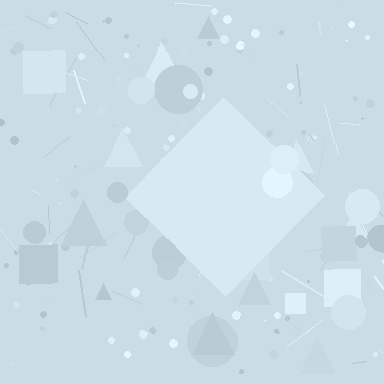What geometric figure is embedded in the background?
A diamond is embedded in the background.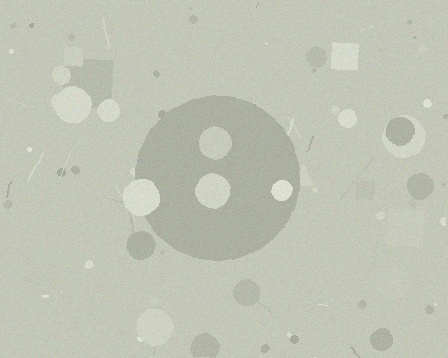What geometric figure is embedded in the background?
A circle is embedded in the background.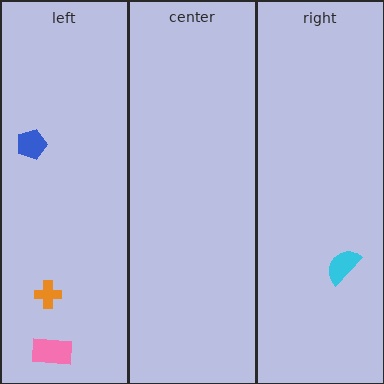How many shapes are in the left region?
3.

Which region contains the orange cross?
The left region.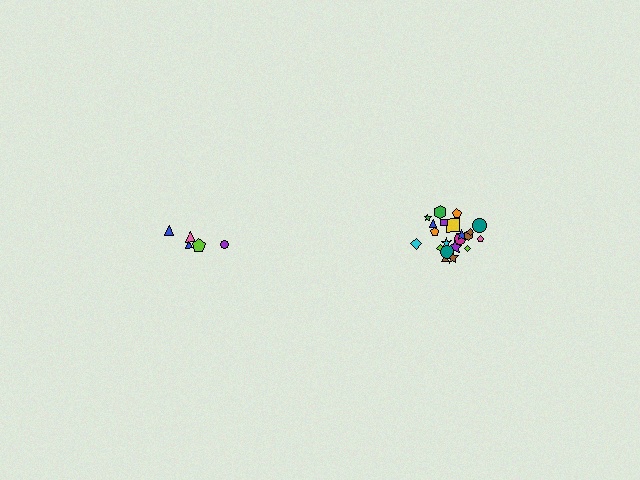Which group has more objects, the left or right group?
The right group.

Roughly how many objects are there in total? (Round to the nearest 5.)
Roughly 25 objects in total.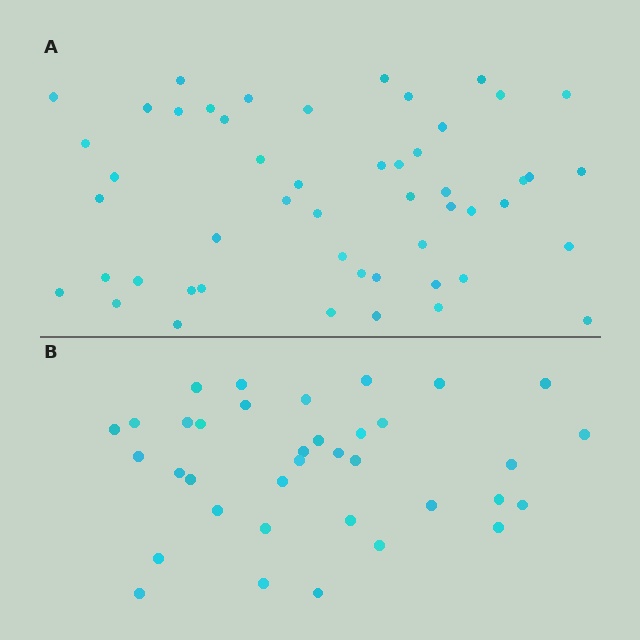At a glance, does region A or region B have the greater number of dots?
Region A (the top region) has more dots.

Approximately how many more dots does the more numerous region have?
Region A has approximately 15 more dots than region B.